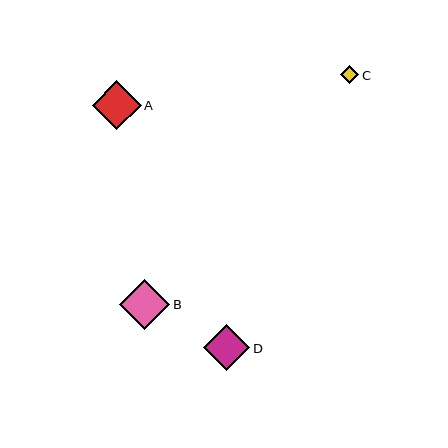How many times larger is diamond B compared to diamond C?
Diamond B is approximately 2.8 times the size of diamond C.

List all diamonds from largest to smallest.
From largest to smallest: B, A, D, C.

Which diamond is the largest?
Diamond B is the largest with a size of approximately 50 pixels.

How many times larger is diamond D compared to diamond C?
Diamond D is approximately 2.6 times the size of diamond C.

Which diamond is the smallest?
Diamond C is the smallest with a size of approximately 18 pixels.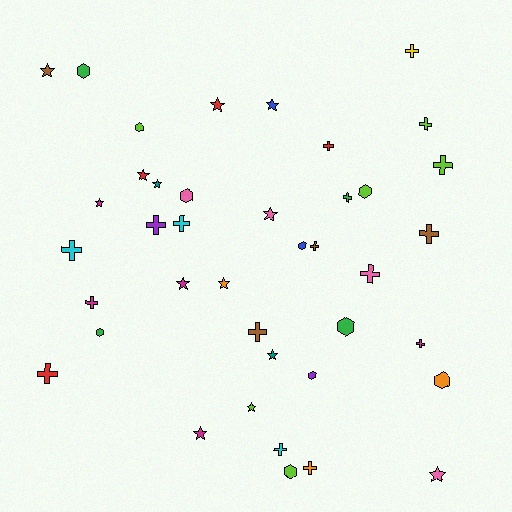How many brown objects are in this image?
There are 4 brown objects.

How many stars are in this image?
There are 13 stars.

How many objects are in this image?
There are 40 objects.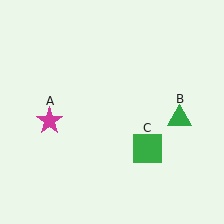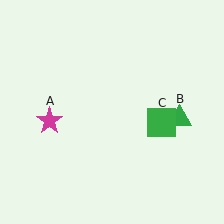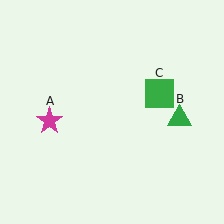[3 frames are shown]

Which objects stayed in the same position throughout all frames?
Magenta star (object A) and green triangle (object B) remained stationary.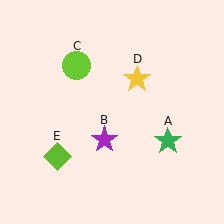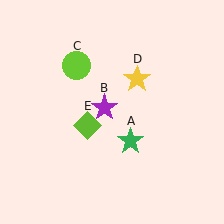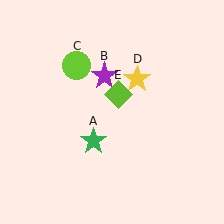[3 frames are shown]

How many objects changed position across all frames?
3 objects changed position: green star (object A), purple star (object B), lime diamond (object E).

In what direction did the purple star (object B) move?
The purple star (object B) moved up.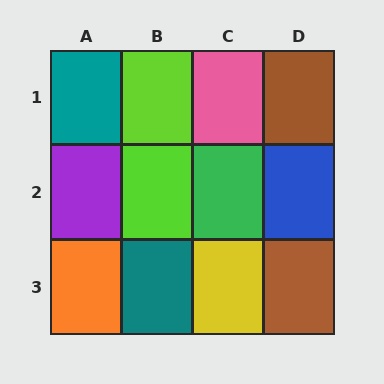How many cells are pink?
1 cell is pink.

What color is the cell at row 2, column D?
Blue.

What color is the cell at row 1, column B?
Lime.